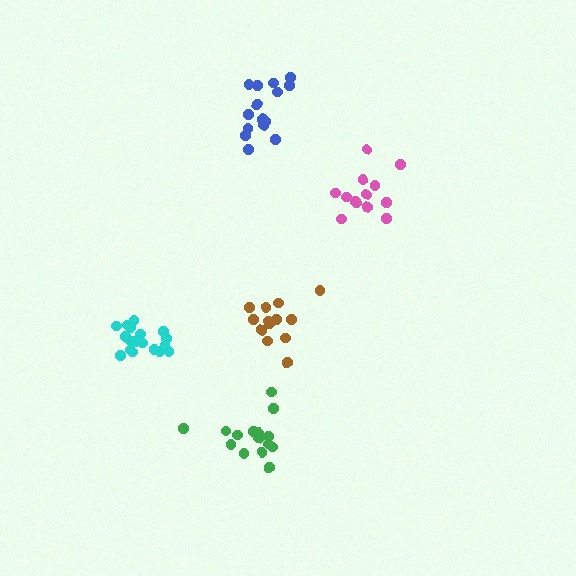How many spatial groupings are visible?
There are 5 spatial groupings.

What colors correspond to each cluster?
The clusters are colored: cyan, blue, green, pink, brown.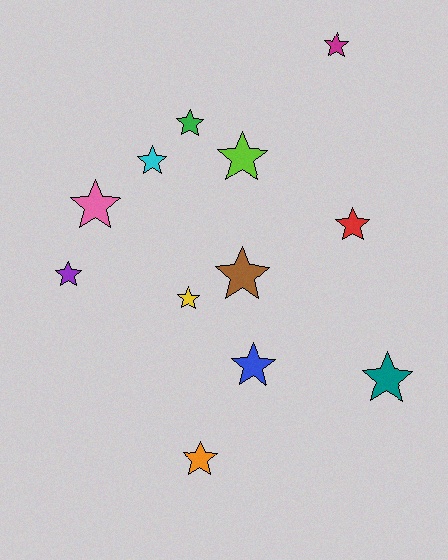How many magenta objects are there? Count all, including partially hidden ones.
There is 1 magenta object.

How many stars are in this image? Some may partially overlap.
There are 12 stars.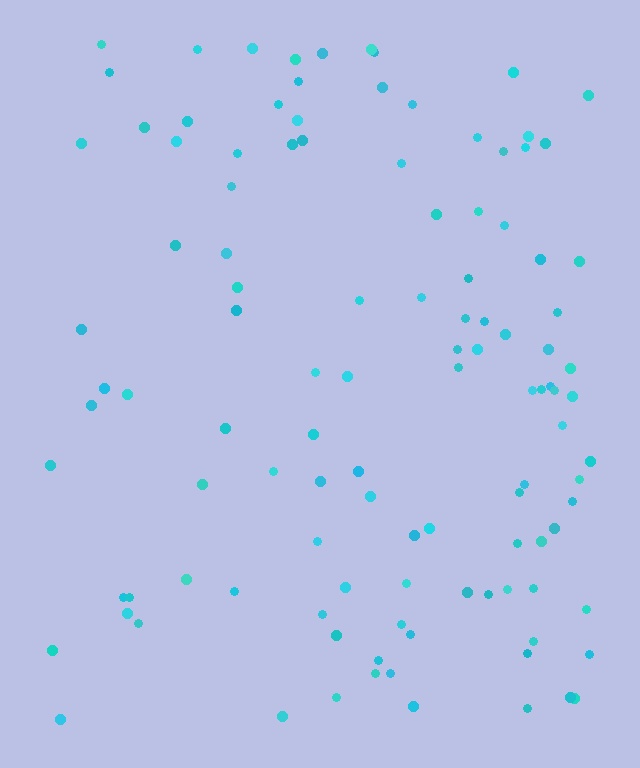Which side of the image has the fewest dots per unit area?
The left.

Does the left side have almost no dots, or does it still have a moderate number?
Still a moderate number, just noticeably fewer than the right.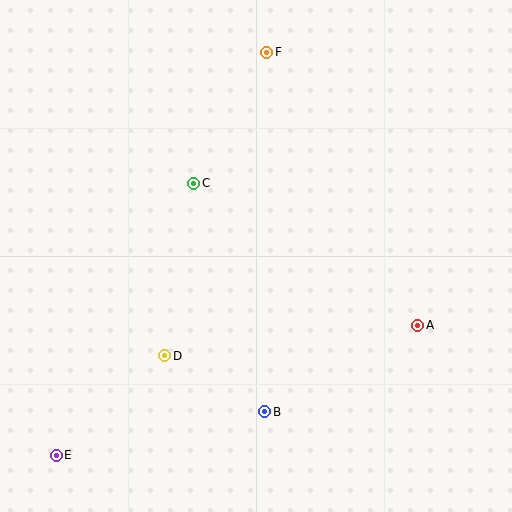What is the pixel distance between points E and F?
The distance between E and F is 454 pixels.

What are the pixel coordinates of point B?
Point B is at (265, 412).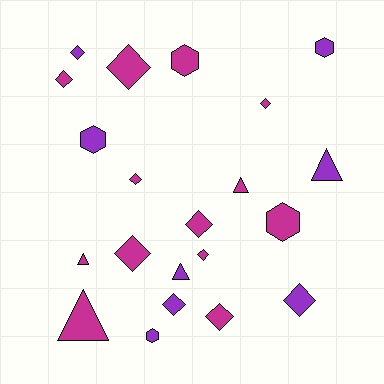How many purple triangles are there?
There are 2 purple triangles.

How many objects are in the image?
There are 21 objects.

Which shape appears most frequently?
Diamond, with 11 objects.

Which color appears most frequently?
Magenta, with 13 objects.